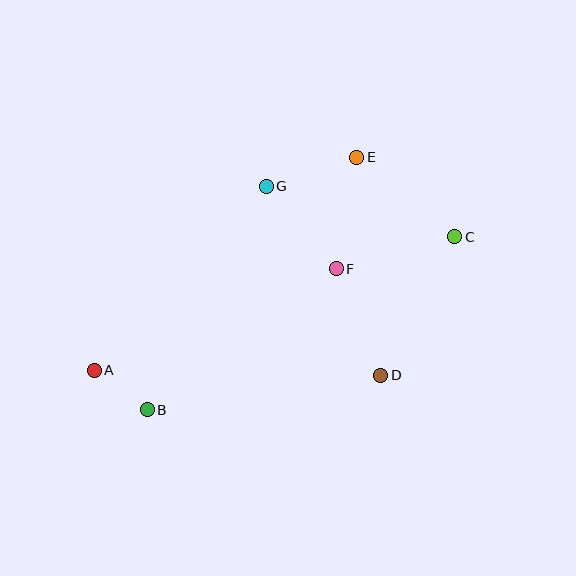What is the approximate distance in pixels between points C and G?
The distance between C and G is approximately 195 pixels.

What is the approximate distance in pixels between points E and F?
The distance between E and F is approximately 114 pixels.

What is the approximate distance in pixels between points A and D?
The distance between A and D is approximately 286 pixels.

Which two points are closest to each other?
Points A and B are closest to each other.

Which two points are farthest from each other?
Points A and C are farthest from each other.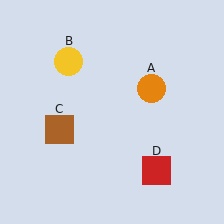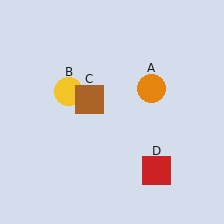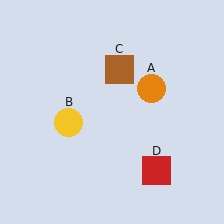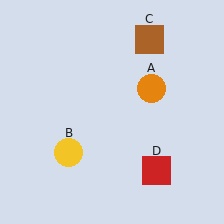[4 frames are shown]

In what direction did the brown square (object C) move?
The brown square (object C) moved up and to the right.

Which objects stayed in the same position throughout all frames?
Orange circle (object A) and red square (object D) remained stationary.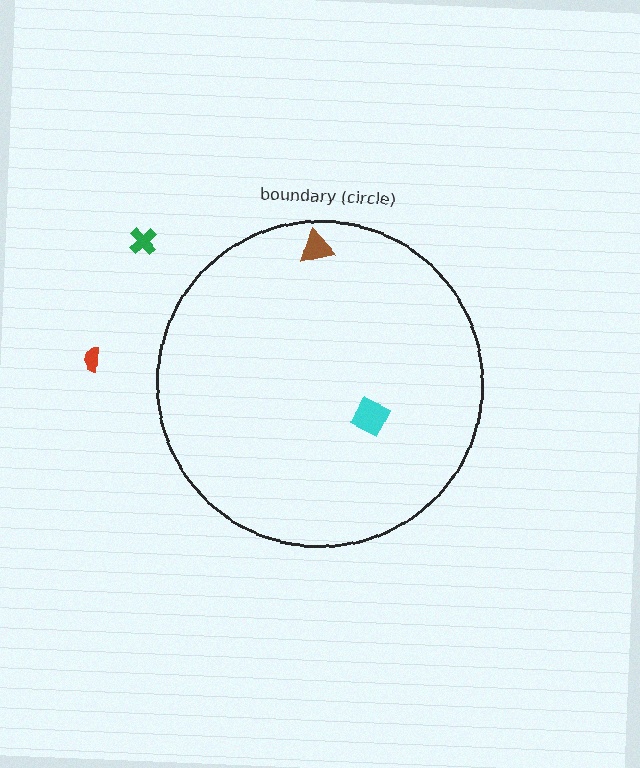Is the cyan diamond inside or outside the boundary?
Inside.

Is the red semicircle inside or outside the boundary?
Outside.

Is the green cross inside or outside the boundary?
Outside.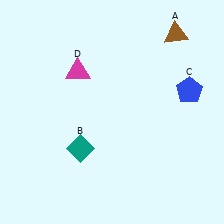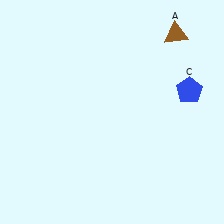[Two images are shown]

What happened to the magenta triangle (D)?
The magenta triangle (D) was removed in Image 2. It was in the top-left area of Image 1.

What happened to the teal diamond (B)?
The teal diamond (B) was removed in Image 2. It was in the bottom-left area of Image 1.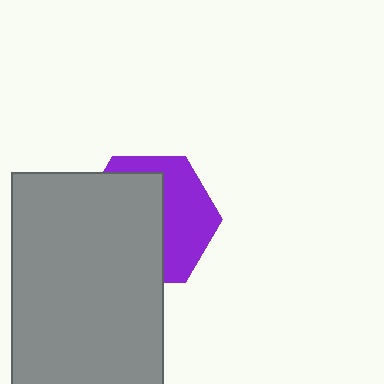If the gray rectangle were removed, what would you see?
You would see the complete purple hexagon.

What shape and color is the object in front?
The object in front is a gray rectangle.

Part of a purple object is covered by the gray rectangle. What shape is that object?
It is a hexagon.